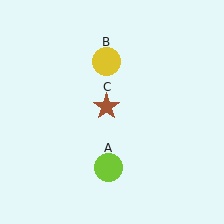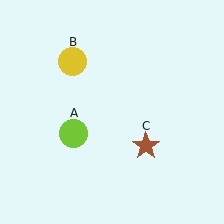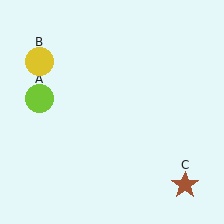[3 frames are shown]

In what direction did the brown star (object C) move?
The brown star (object C) moved down and to the right.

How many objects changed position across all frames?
3 objects changed position: lime circle (object A), yellow circle (object B), brown star (object C).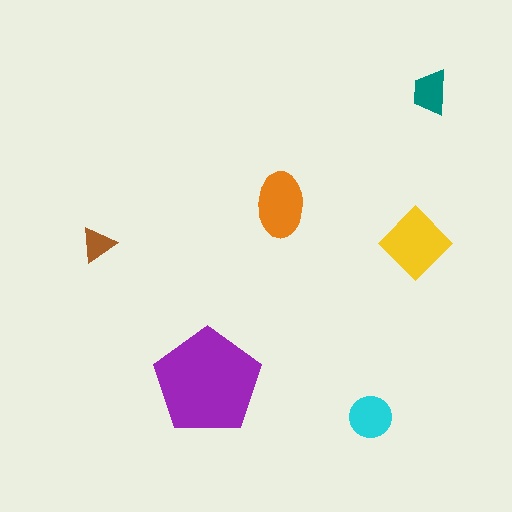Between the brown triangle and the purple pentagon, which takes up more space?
The purple pentagon.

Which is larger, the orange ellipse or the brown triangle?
The orange ellipse.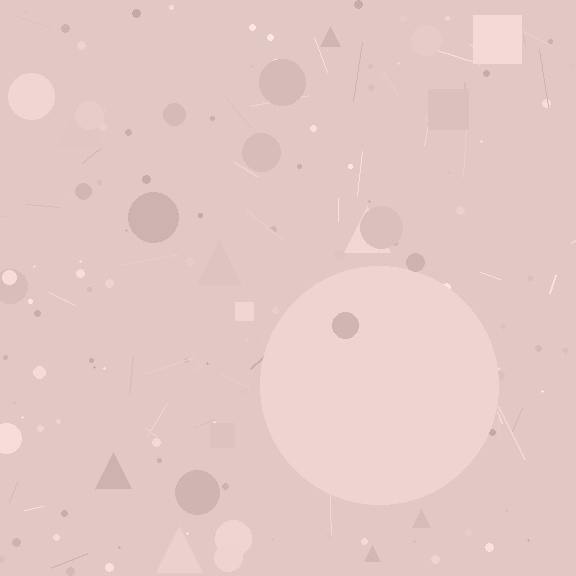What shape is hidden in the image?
A circle is hidden in the image.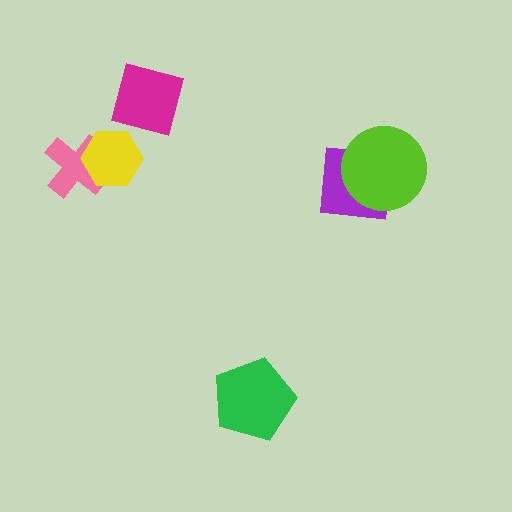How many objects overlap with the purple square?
1 object overlaps with the purple square.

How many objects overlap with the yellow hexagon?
1 object overlaps with the yellow hexagon.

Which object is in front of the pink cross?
The yellow hexagon is in front of the pink cross.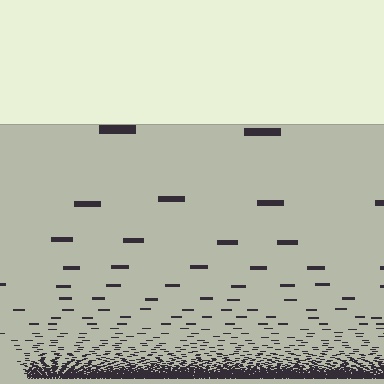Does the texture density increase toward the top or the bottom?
Density increases toward the bottom.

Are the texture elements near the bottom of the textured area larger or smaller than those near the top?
Smaller. The gradient is inverted — elements near the bottom are smaller and denser.